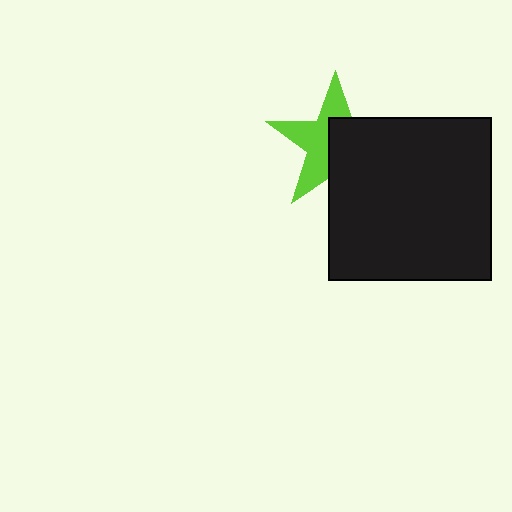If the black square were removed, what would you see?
You would see the complete lime star.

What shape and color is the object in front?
The object in front is a black square.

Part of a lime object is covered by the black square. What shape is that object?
It is a star.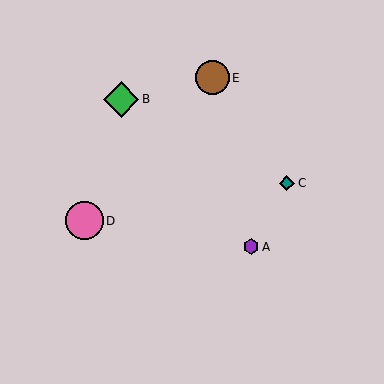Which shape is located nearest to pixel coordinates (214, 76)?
The brown circle (labeled E) at (212, 78) is nearest to that location.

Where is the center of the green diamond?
The center of the green diamond is at (121, 99).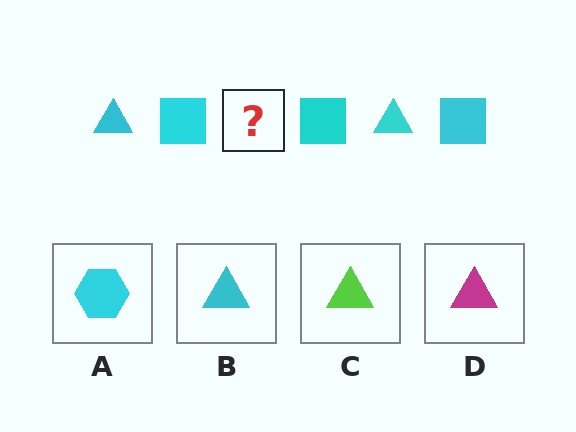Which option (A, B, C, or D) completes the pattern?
B.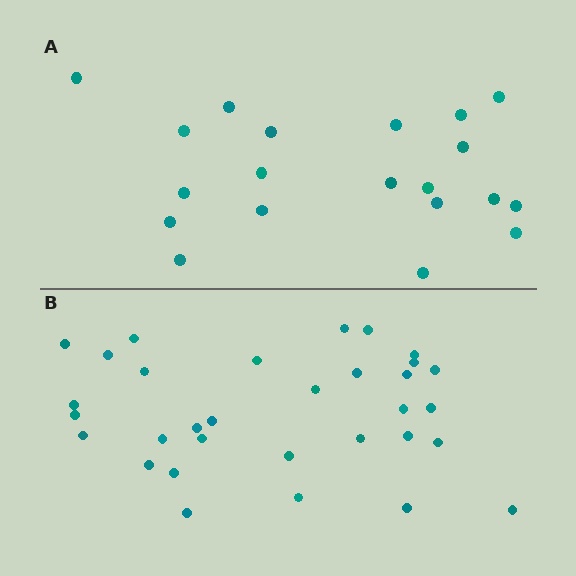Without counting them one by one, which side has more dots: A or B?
Region B (the bottom region) has more dots.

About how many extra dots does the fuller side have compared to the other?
Region B has roughly 12 or so more dots than region A.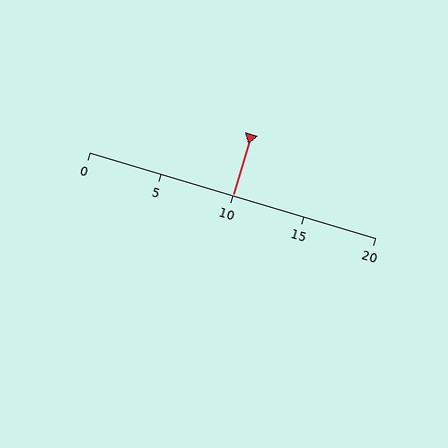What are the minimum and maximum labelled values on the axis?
The axis runs from 0 to 20.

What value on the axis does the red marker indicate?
The marker indicates approximately 10.